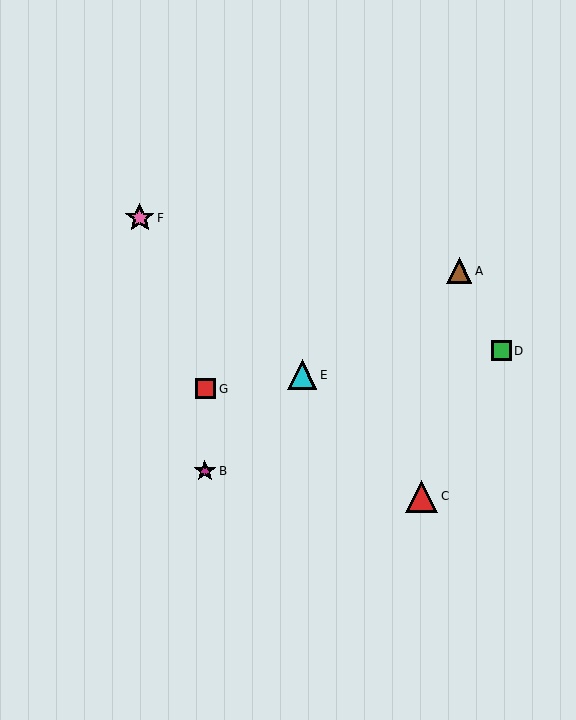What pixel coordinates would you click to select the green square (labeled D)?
Click at (501, 351) to select the green square D.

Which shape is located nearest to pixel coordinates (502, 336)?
The green square (labeled D) at (501, 351) is nearest to that location.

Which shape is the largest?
The red triangle (labeled C) is the largest.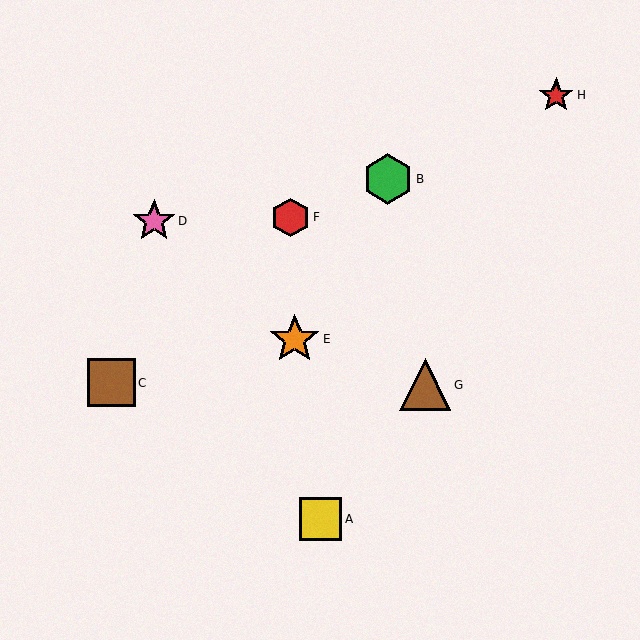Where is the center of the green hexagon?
The center of the green hexagon is at (388, 179).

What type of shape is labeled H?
Shape H is a red star.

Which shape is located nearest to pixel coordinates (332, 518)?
The yellow square (labeled A) at (320, 519) is nearest to that location.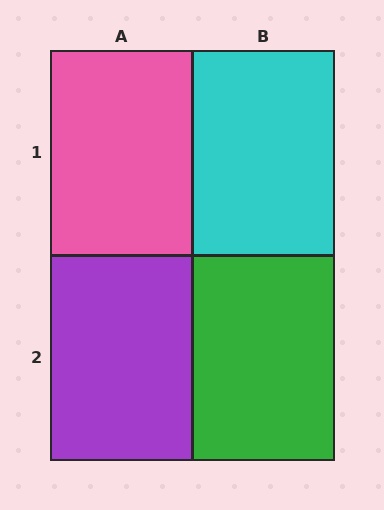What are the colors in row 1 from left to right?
Pink, cyan.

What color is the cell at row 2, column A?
Purple.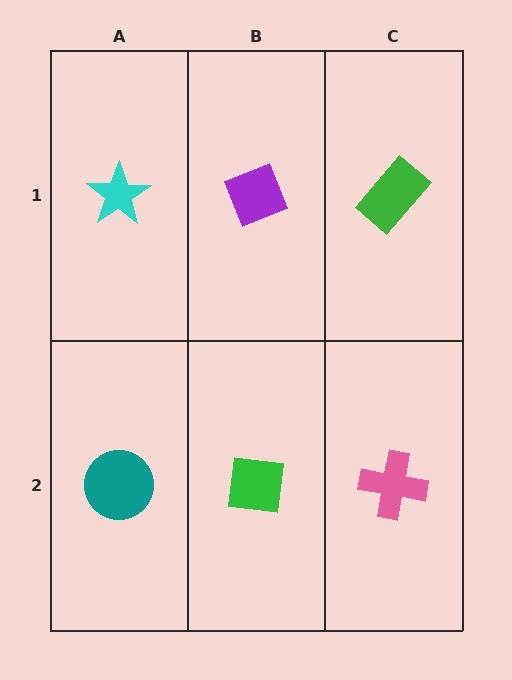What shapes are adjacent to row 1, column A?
A teal circle (row 2, column A), a purple diamond (row 1, column B).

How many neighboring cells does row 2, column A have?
2.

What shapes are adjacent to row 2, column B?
A purple diamond (row 1, column B), a teal circle (row 2, column A), a pink cross (row 2, column C).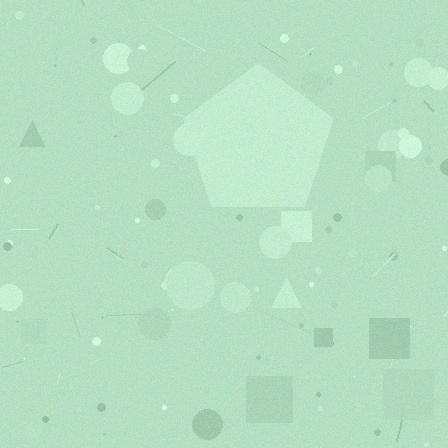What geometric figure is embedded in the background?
A pentagon is embedded in the background.